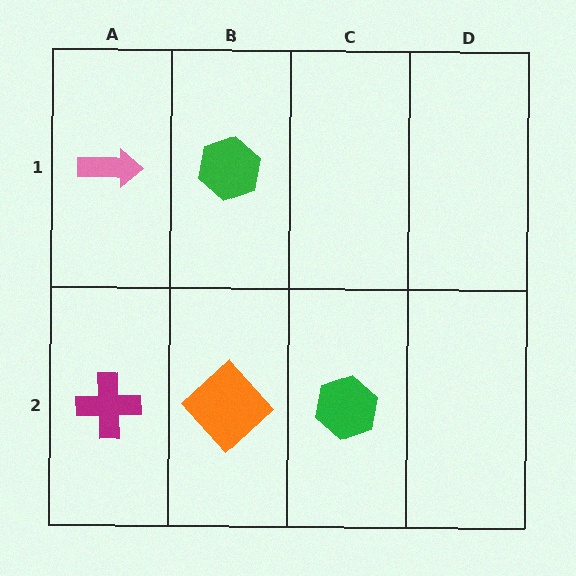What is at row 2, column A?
A magenta cross.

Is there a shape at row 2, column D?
No, that cell is empty.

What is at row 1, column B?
A green hexagon.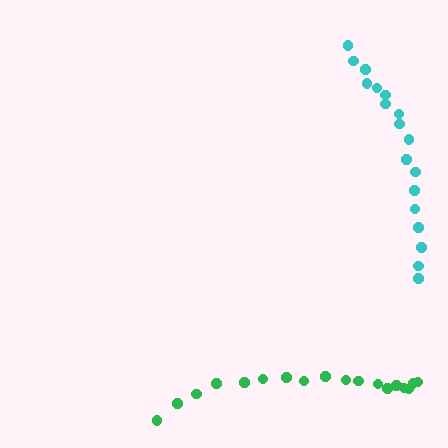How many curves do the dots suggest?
There are 2 distinct paths.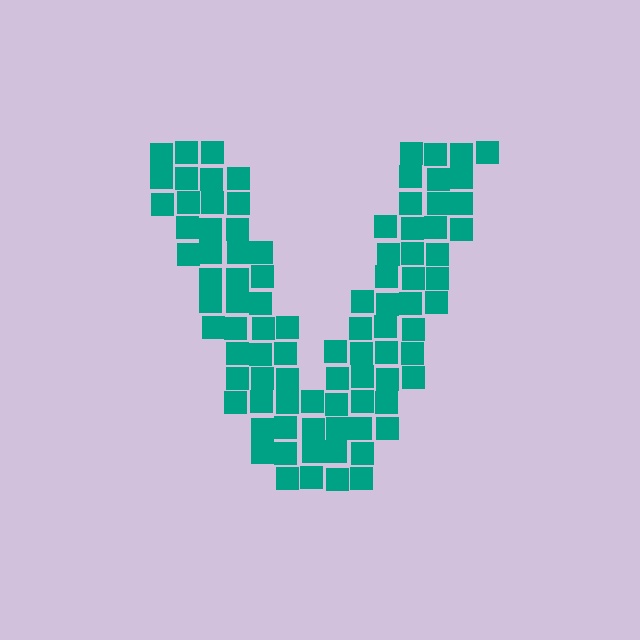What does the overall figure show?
The overall figure shows the letter V.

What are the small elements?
The small elements are squares.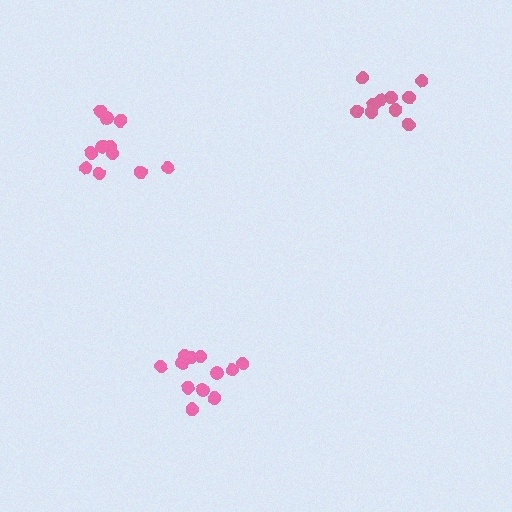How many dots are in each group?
Group 1: 11 dots, Group 2: 10 dots, Group 3: 12 dots (33 total).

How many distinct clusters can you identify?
There are 3 distinct clusters.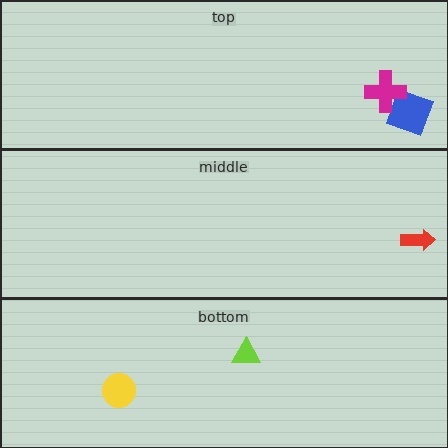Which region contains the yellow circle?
The bottom region.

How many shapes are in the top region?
2.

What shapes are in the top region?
The blue diamond, the magenta cross.